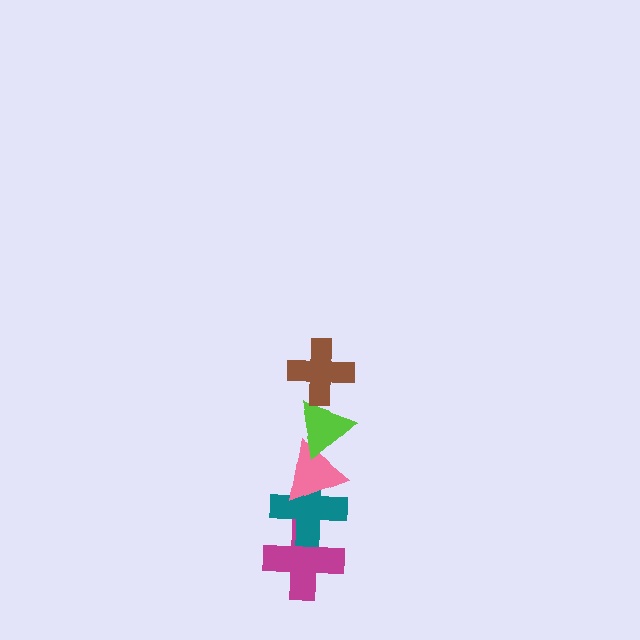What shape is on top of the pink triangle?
The lime triangle is on top of the pink triangle.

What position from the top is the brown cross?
The brown cross is 1st from the top.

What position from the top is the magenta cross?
The magenta cross is 5th from the top.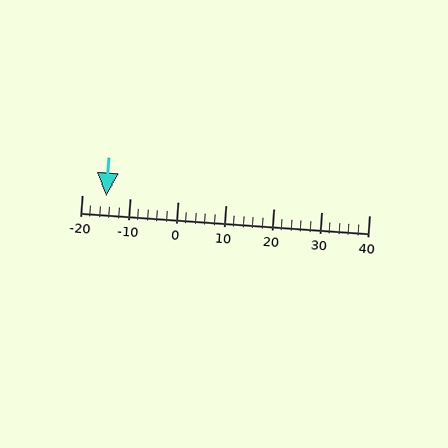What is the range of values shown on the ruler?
The ruler shows values from -20 to 40.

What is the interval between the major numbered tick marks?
The major tick marks are spaced 10 units apart.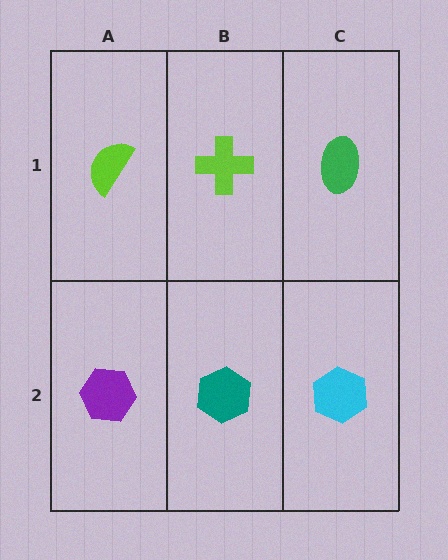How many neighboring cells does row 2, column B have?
3.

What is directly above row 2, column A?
A lime semicircle.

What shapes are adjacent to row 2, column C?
A green ellipse (row 1, column C), a teal hexagon (row 2, column B).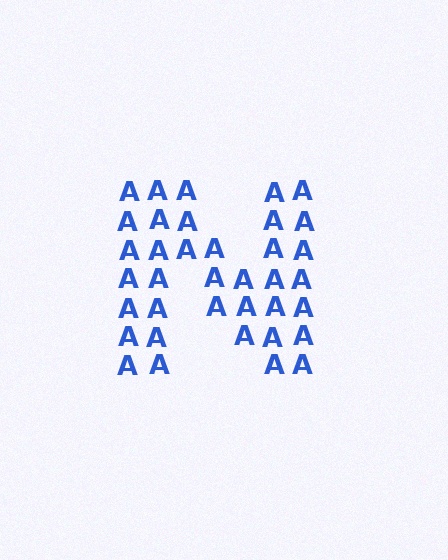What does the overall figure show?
The overall figure shows the letter N.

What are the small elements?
The small elements are letter A's.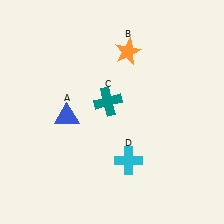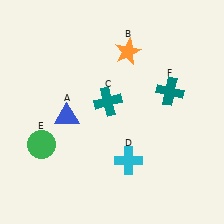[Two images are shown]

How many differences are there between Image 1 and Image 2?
There are 2 differences between the two images.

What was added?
A green circle (E), a teal cross (F) were added in Image 2.